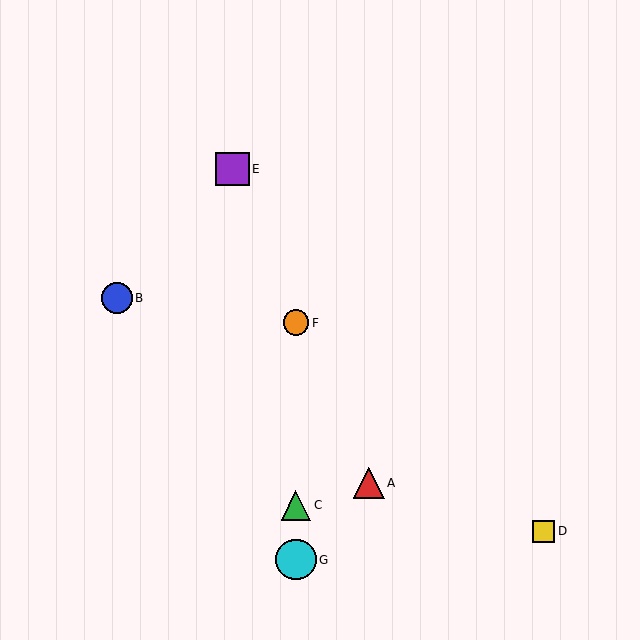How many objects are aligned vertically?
3 objects (C, F, G) are aligned vertically.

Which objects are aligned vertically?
Objects C, F, G are aligned vertically.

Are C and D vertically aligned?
No, C is at x≈296 and D is at x≈544.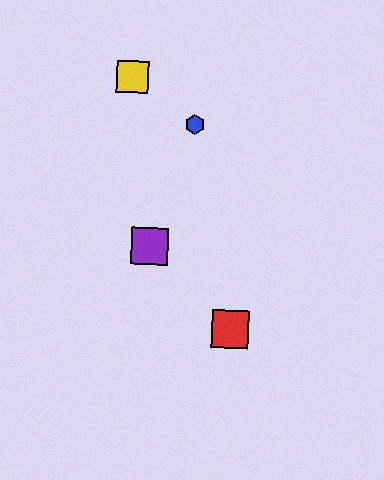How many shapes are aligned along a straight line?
3 shapes (the red square, the green square, the yellow square) are aligned along a straight line.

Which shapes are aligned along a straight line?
The red square, the green square, the yellow square are aligned along a straight line.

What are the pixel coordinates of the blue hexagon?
The blue hexagon is at (195, 124).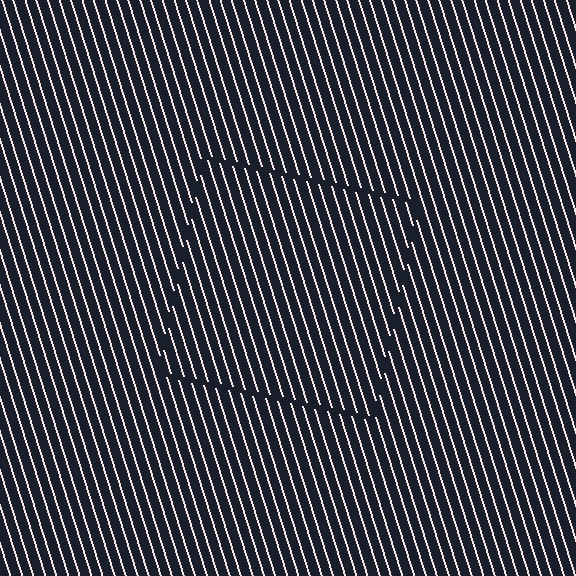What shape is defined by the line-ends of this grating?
An illusory square. The interior of the shape contains the same grating, shifted by half a period — the contour is defined by the phase discontinuity where line-ends from the inner and outer gratings abut.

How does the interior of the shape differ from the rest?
The interior of the shape contains the same grating, shifted by half a period — the contour is defined by the phase discontinuity where line-ends from the inner and outer gratings abut.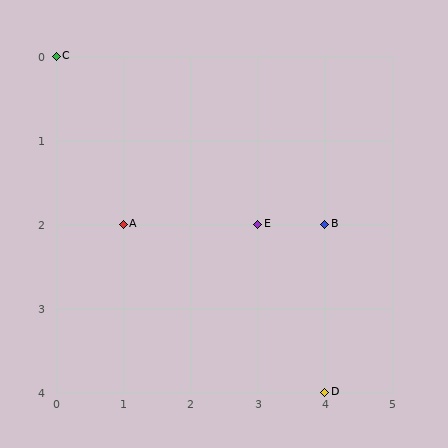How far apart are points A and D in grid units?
Points A and D are 3 columns and 2 rows apart (about 3.6 grid units diagonally).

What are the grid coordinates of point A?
Point A is at grid coordinates (1, 2).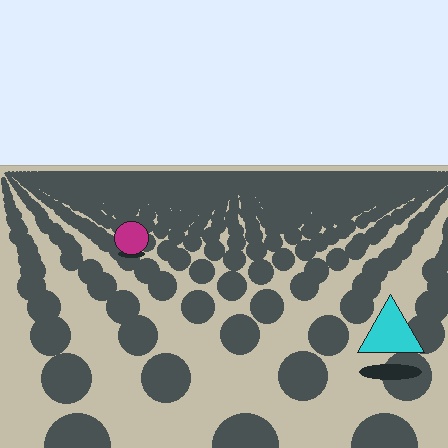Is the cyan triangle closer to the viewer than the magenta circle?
Yes. The cyan triangle is closer — you can tell from the texture gradient: the ground texture is coarser near it.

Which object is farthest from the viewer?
The magenta circle is farthest from the viewer. It appears smaller and the ground texture around it is denser.